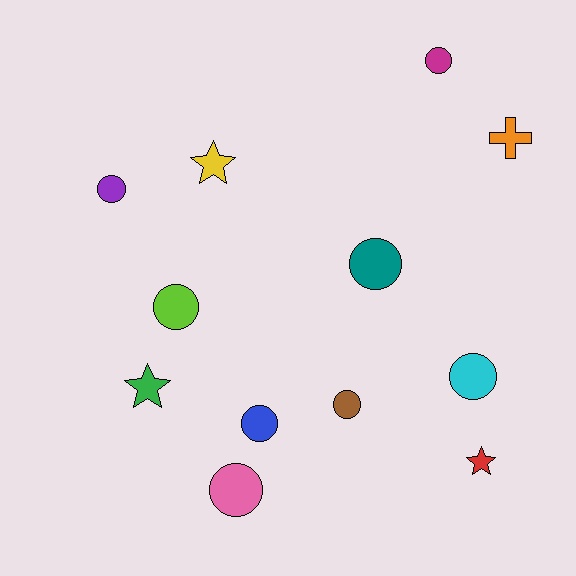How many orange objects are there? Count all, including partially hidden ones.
There is 1 orange object.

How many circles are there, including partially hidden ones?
There are 8 circles.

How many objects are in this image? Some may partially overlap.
There are 12 objects.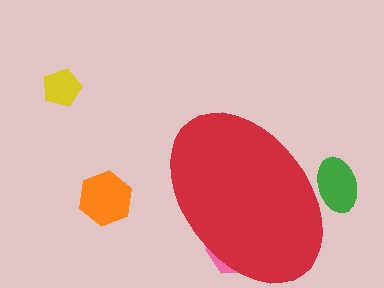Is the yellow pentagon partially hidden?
No, the yellow pentagon is fully visible.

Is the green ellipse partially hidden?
Yes, the green ellipse is partially hidden behind the red ellipse.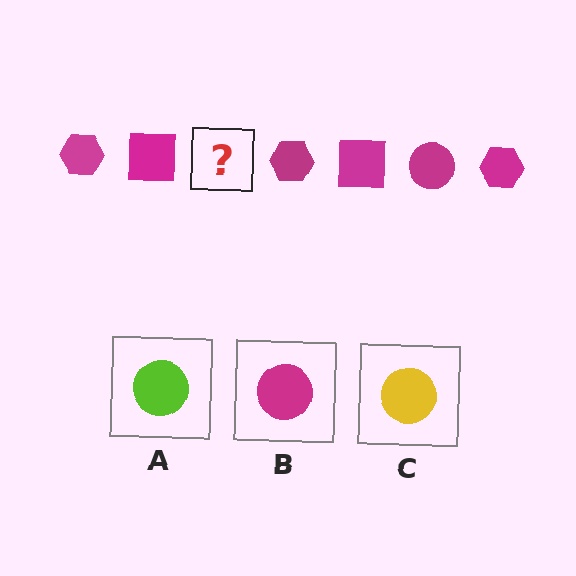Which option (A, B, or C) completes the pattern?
B.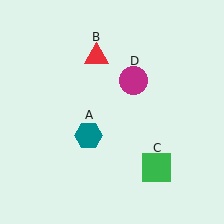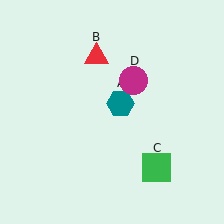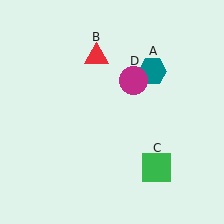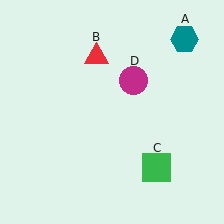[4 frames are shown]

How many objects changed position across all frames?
1 object changed position: teal hexagon (object A).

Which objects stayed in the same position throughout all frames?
Red triangle (object B) and green square (object C) and magenta circle (object D) remained stationary.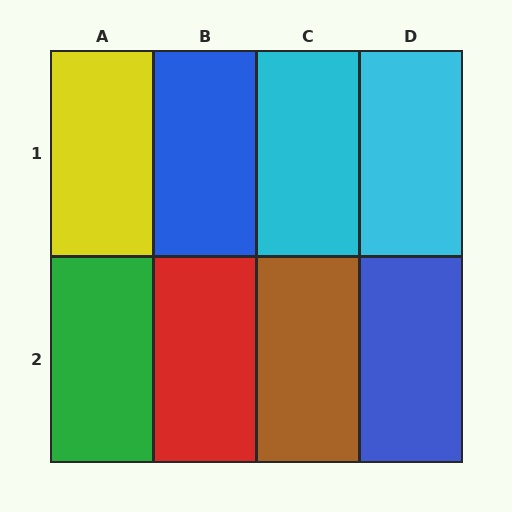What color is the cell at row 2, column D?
Blue.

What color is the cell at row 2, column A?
Green.